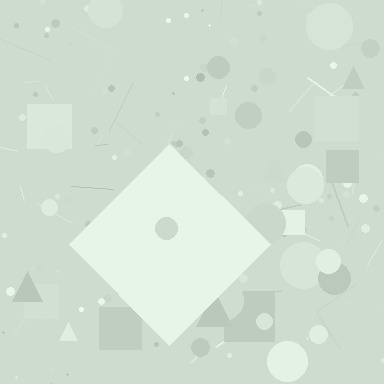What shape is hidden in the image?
A diamond is hidden in the image.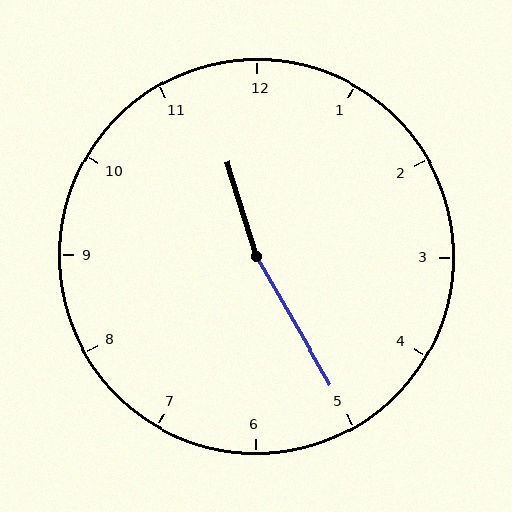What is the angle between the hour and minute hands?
Approximately 168 degrees.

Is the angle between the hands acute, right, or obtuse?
It is obtuse.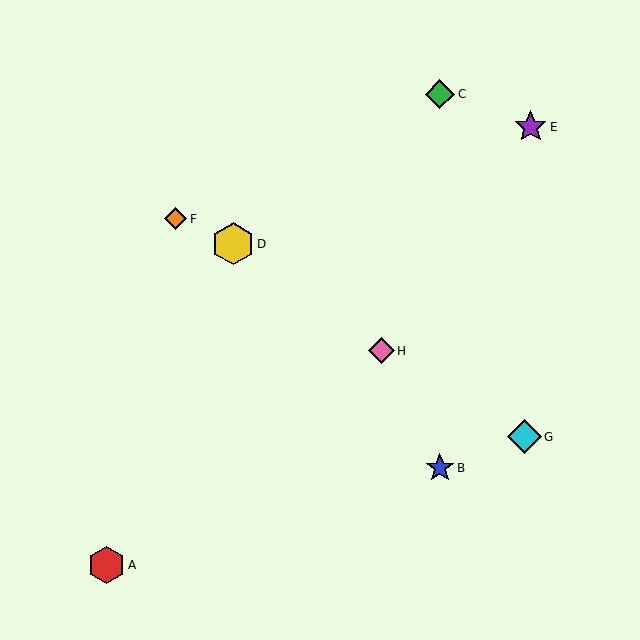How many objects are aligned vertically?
2 objects (B, C) are aligned vertically.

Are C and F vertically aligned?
No, C is at x≈440 and F is at x≈176.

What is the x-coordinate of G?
Object G is at x≈524.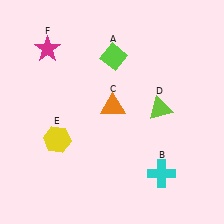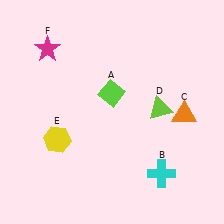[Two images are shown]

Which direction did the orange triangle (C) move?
The orange triangle (C) moved right.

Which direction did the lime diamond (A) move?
The lime diamond (A) moved down.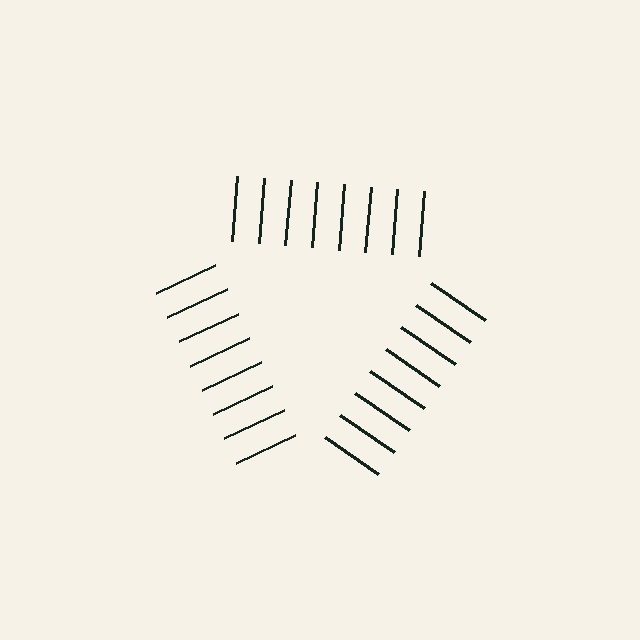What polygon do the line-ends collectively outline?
An illusory triangle — the line segments terminate on its edges but no continuous stroke is drawn.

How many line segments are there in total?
24 — 8 along each of the 3 edges.